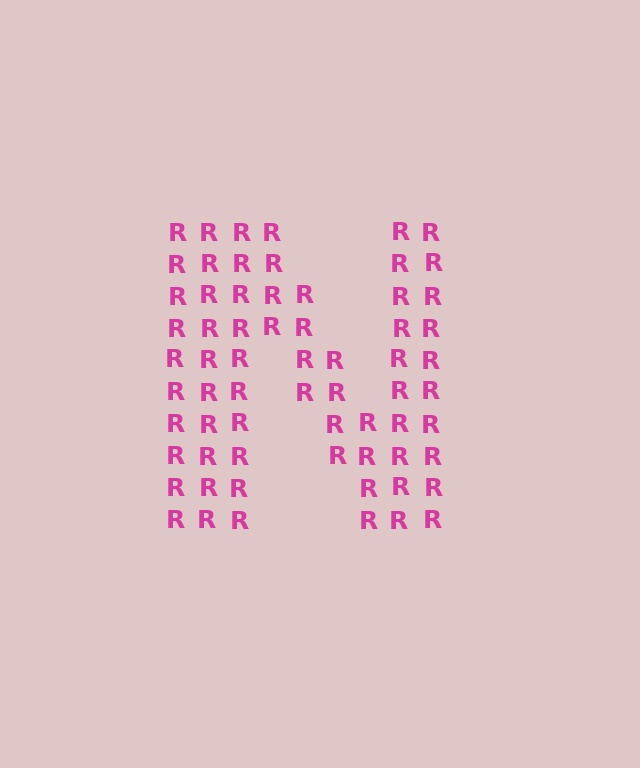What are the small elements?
The small elements are letter R's.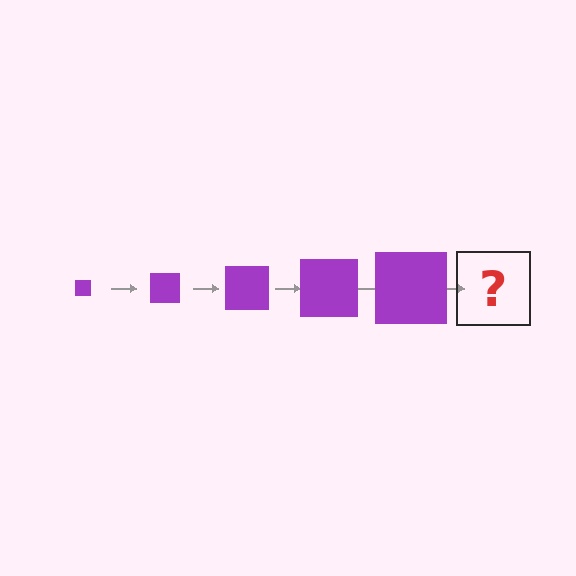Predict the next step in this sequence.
The next step is a purple square, larger than the previous one.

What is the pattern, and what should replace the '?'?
The pattern is that the square gets progressively larger each step. The '?' should be a purple square, larger than the previous one.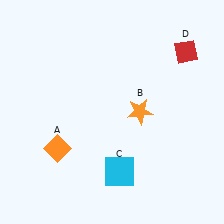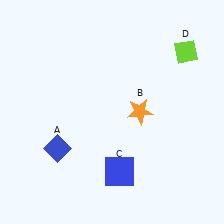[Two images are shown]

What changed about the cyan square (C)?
In Image 1, C is cyan. In Image 2, it changed to blue.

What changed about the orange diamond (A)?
In Image 1, A is orange. In Image 2, it changed to blue.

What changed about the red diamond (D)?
In Image 1, D is red. In Image 2, it changed to lime.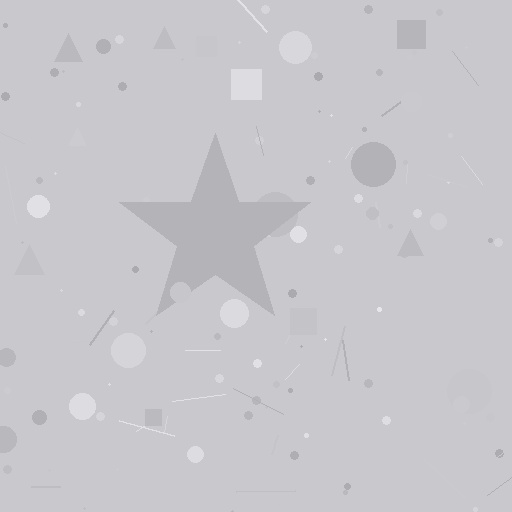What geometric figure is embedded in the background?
A star is embedded in the background.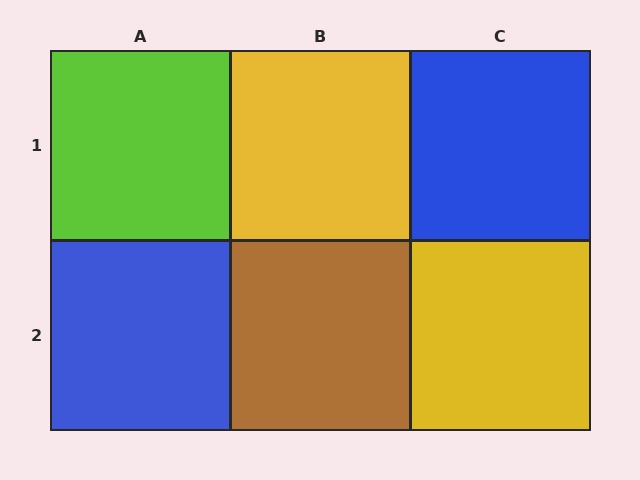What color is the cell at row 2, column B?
Brown.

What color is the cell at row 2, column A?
Blue.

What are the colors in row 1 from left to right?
Lime, yellow, blue.